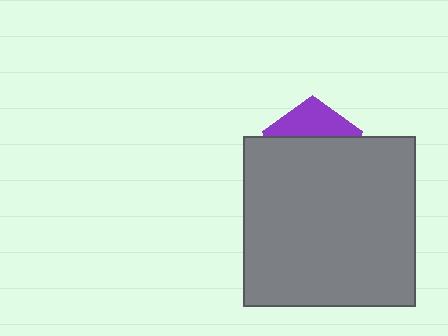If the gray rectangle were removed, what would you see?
You would see the complete purple pentagon.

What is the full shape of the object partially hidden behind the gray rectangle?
The partially hidden object is a purple pentagon.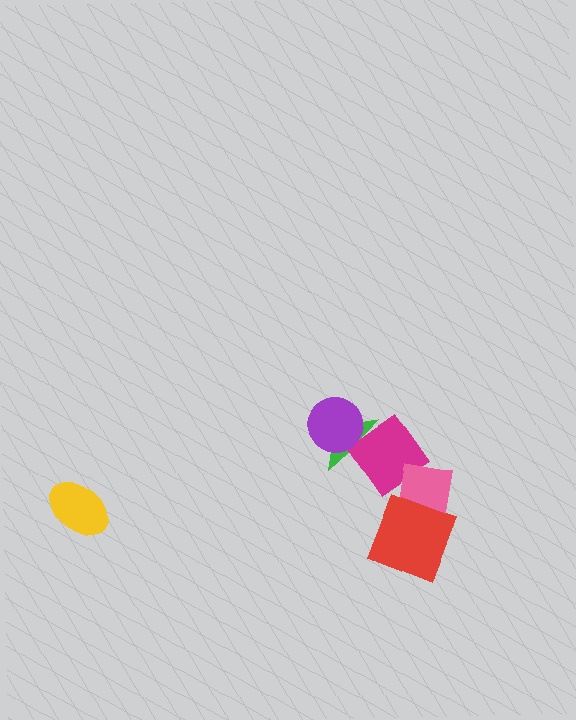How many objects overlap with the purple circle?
2 objects overlap with the purple circle.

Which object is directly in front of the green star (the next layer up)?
The magenta diamond is directly in front of the green star.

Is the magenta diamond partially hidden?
Yes, it is partially covered by another shape.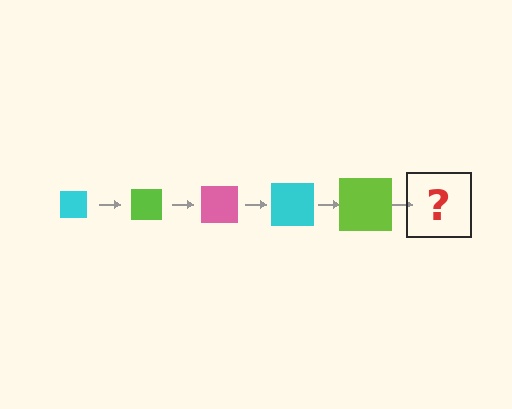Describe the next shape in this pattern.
It should be a pink square, larger than the previous one.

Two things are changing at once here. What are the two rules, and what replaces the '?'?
The two rules are that the square grows larger each step and the color cycles through cyan, lime, and pink. The '?' should be a pink square, larger than the previous one.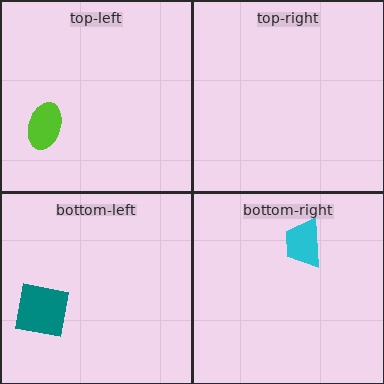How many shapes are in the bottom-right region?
1.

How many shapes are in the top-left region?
1.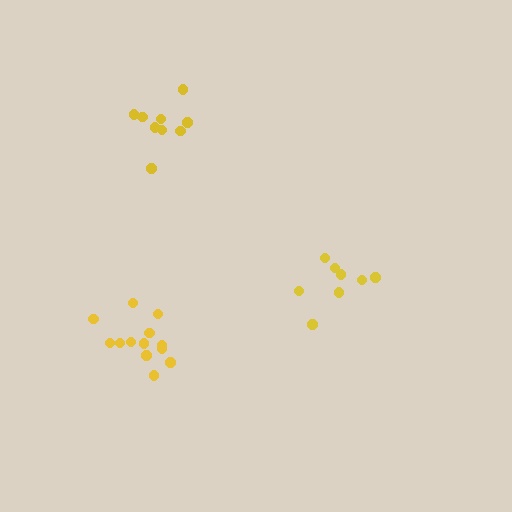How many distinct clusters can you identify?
There are 3 distinct clusters.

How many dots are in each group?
Group 1: 8 dots, Group 2: 9 dots, Group 3: 13 dots (30 total).